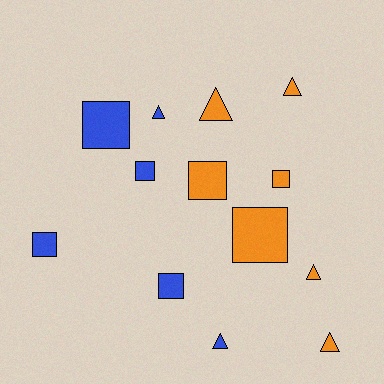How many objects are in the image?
There are 13 objects.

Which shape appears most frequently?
Square, with 7 objects.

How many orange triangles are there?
There are 4 orange triangles.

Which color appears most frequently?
Orange, with 7 objects.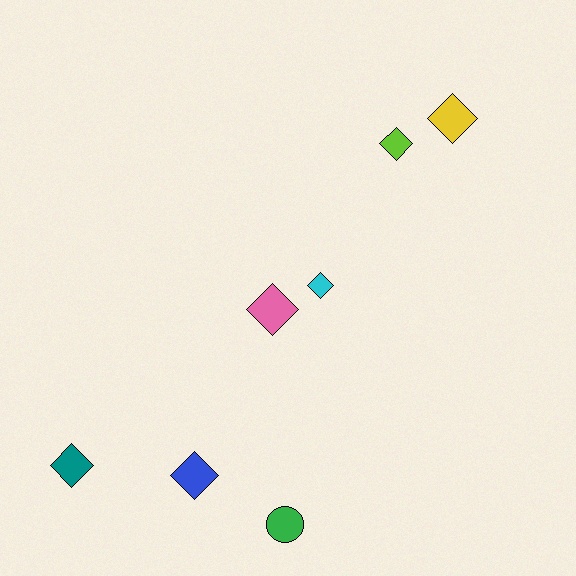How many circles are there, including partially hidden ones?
There is 1 circle.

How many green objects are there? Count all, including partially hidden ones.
There is 1 green object.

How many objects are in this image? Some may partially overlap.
There are 7 objects.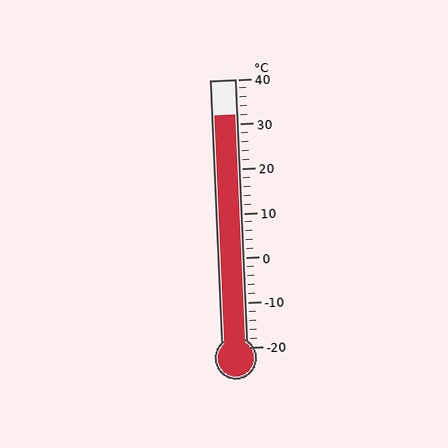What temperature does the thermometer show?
The thermometer shows approximately 32°C.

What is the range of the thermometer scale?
The thermometer scale ranges from -20°C to 40°C.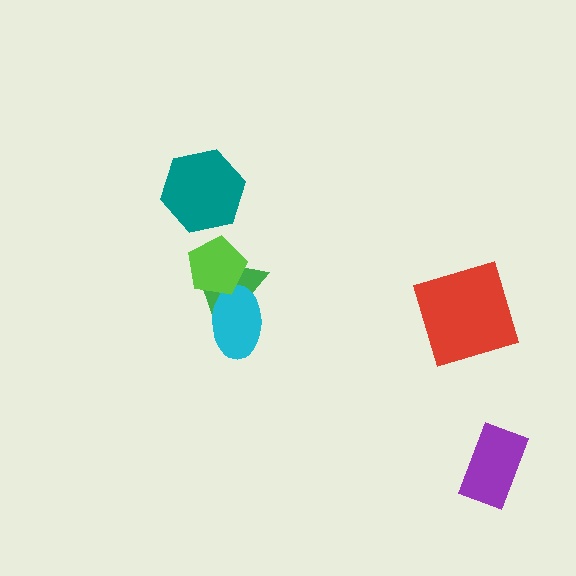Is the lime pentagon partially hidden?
No, no other shape covers it.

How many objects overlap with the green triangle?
2 objects overlap with the green triangle.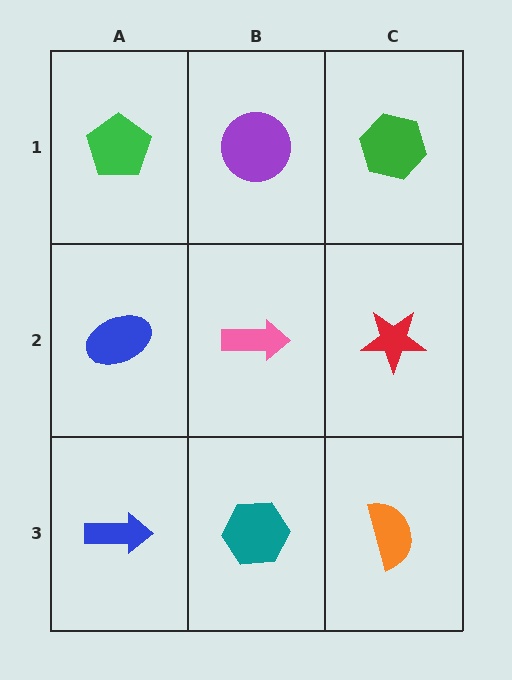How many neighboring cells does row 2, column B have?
4.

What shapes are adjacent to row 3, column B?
A pink arrow (row 2, column B), a blue arrow (row 3, column A), an orange semicircle (row 3, column C).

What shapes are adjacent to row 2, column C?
A green hexagon (row 1, column C), an orange semicircle (row 3, column C), a pink arrow (row 2, column B).